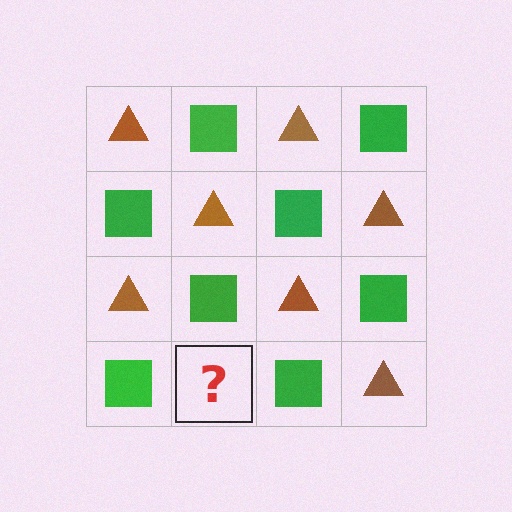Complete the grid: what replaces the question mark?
The question mark should be replaced with a brown triangle.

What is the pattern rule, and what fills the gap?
The rule is that it alternates brown triangle and green square in a checkerboard pattern. The gap should be filled with a brown triangle.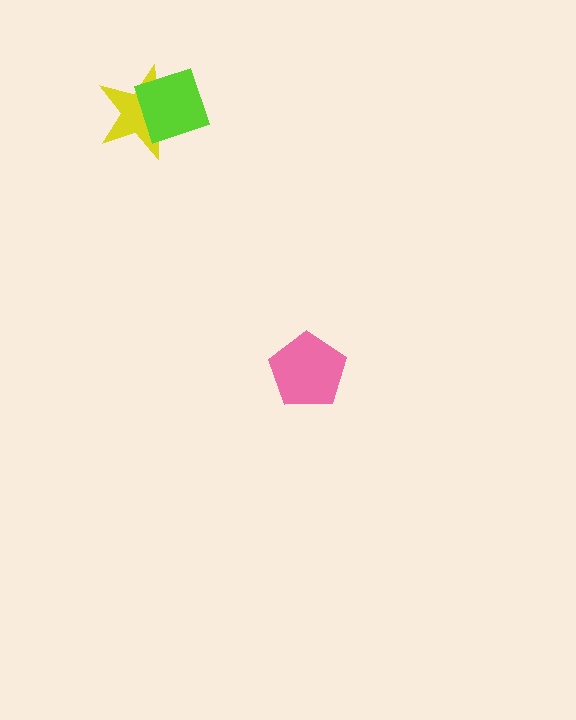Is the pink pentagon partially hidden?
No, no other shape covers it.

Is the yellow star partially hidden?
Yes, it is partially covered by another shape.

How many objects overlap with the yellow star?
1 object overlaps with the yellow star.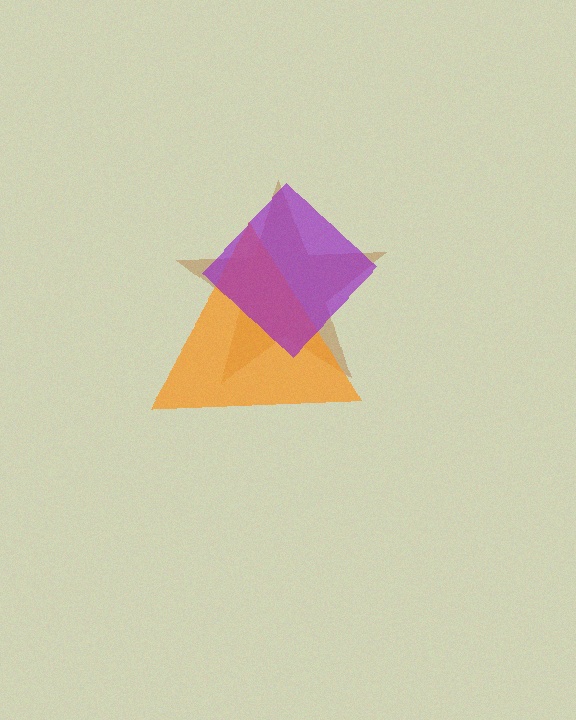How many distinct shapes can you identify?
There are 3 distinct shapes: a brown star, an orange triangle, a purple diamond.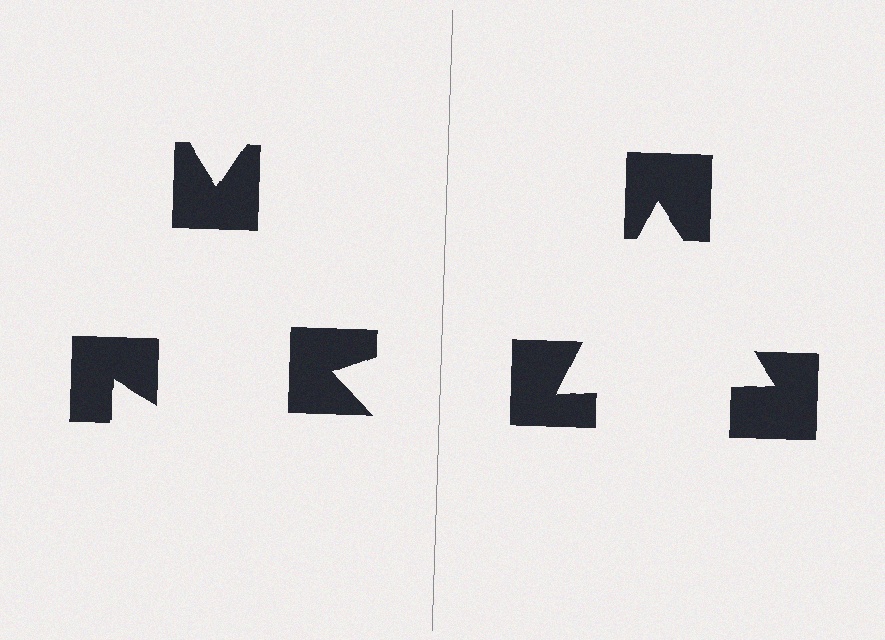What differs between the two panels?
The notched squares are positioned identically on both sides; only the wedge orientations differ. On the right they align to a triangle; on the left they are misaligned.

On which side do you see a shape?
An illusory triangle appears on the right side. On the left side the wedge cuts are rotated, so no coherent shape forms.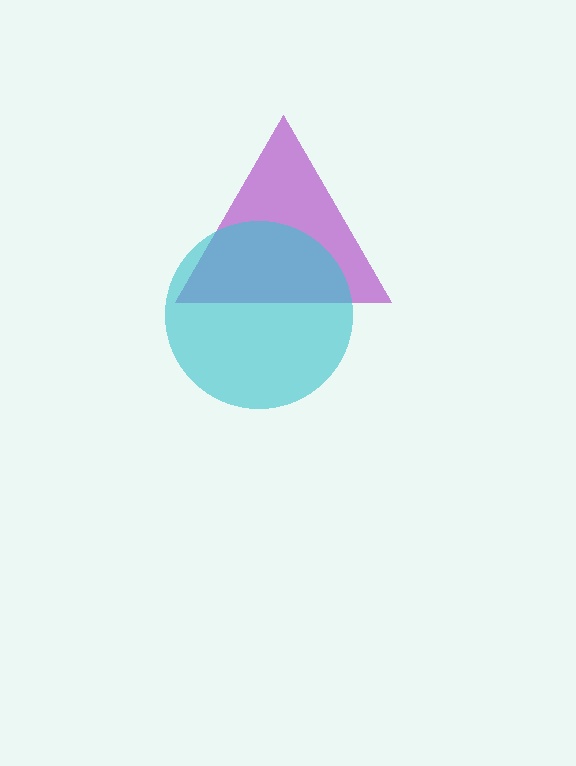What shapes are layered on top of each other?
The layered shapes are: a purple triangle, a cyan circle.